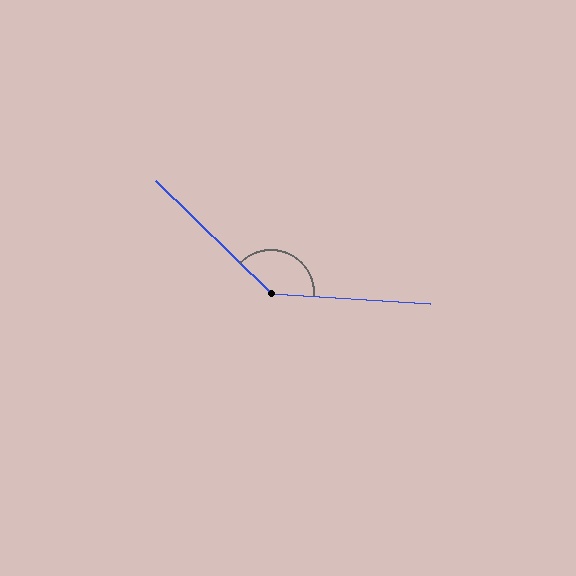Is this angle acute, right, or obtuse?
It is obtuse.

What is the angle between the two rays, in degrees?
Approximately 139 degrees.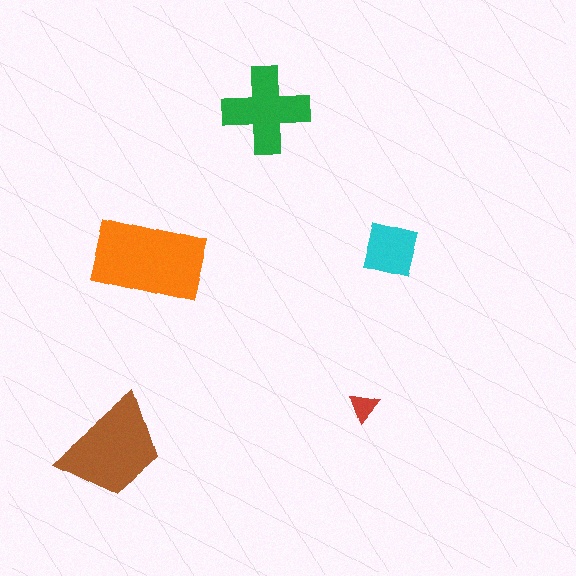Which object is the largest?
The orange rectangle.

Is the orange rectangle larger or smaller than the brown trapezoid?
Larger.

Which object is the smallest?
The red triangle.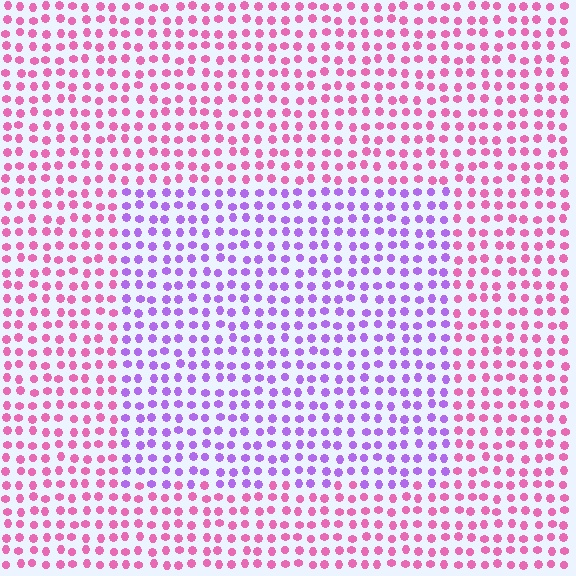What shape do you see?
I see a rectangle.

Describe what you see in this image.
The image is filled with small pink elements in a uniform arrangement. A rectangle-shaped region is visible where the elements are tinted to a slightly different hue, forming a subtle color boundary.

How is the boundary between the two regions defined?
The boundary is defined purely by a slight shift in hue (about 52 degrees). Spacing, size, and orientation are identical on both sides.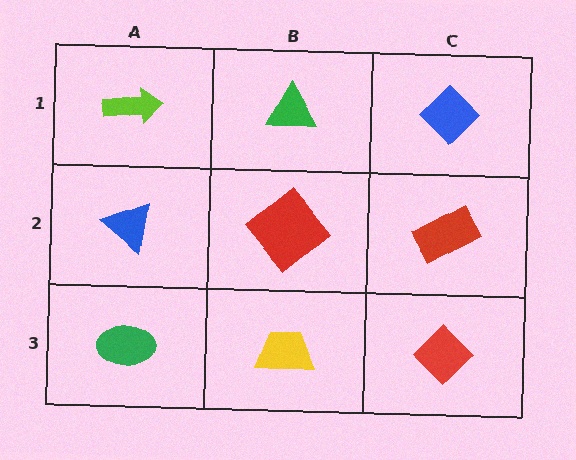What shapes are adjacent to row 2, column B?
A green triangle (row 1, column B), a yellow trapezoid (row 3, column B), a blue triangle (row 2, column A), a red rectangle (row 2, column C).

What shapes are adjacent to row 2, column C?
A blue diamond (row 1, column C), a red diamond (row 3, column C), a red diamond (row 2, column B).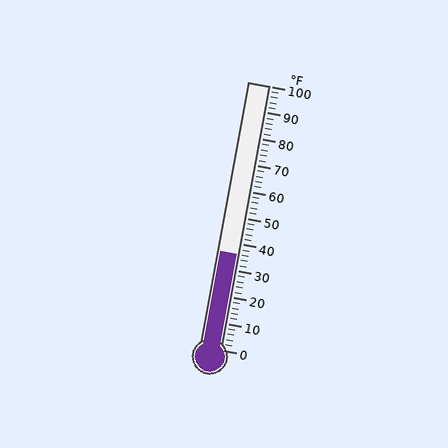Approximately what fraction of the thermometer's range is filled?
The thermometer is filled to approximately 35% of its range.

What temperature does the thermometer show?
The thermometer shows approximately 36°F.